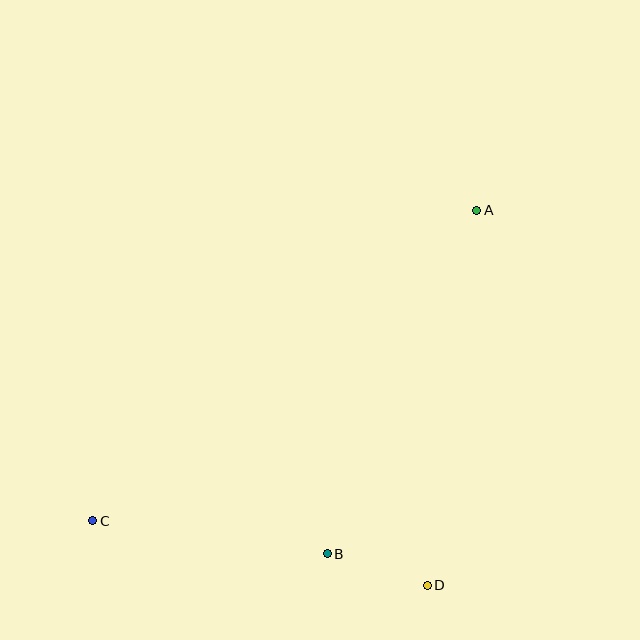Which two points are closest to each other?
Points B and D are closest to each other.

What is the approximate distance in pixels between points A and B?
The distance between A and B is approximately 375 pixels.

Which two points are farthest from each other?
Points A and C are farthest from each other.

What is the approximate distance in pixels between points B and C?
The distance between B and C is approximately 237 pixels.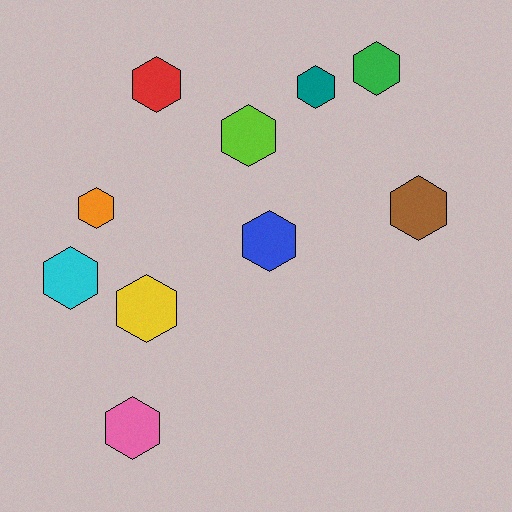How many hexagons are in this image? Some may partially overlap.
There are 10 hexagons.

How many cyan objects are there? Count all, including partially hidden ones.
There is 1 cyan object.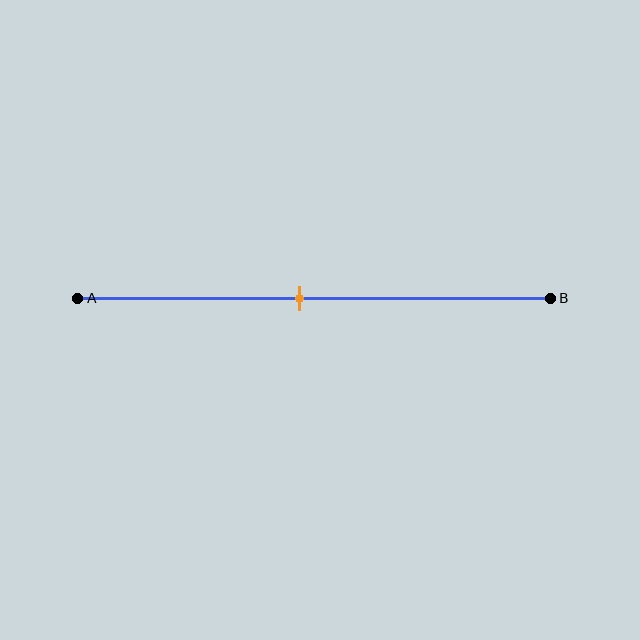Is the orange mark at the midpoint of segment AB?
No, the mark is at about 45% from A, not at the 50% midpoint.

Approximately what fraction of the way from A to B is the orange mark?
The orange mark is approximately 45% of the way from A to B.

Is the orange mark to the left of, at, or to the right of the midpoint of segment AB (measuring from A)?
The orange mark is to the left of the midpoint of segment AB.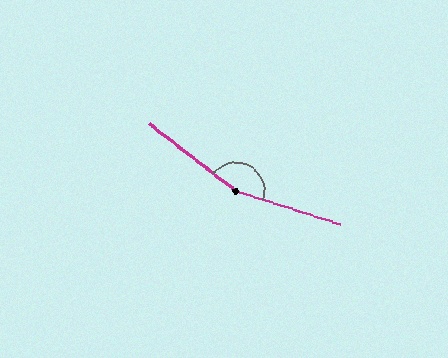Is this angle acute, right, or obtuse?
It is obtuse.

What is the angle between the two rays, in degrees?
Approximately 160 degrees.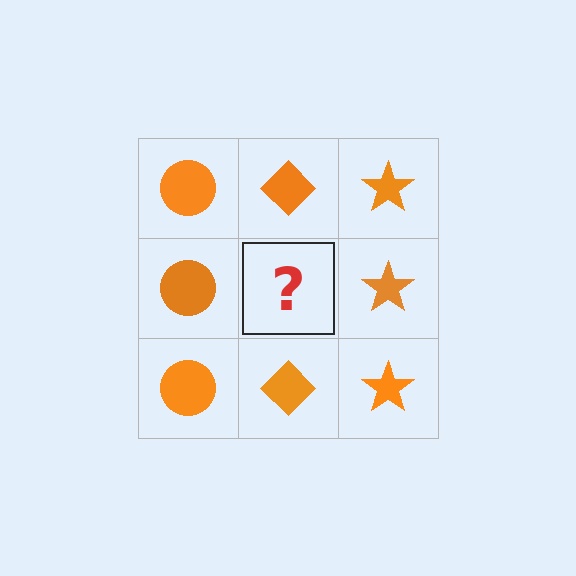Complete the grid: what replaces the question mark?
The question mark should be replaced with an orange diamond.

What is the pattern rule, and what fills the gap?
The rule is that each column has a consistent shape. The gap should be filled with an orange diamond.